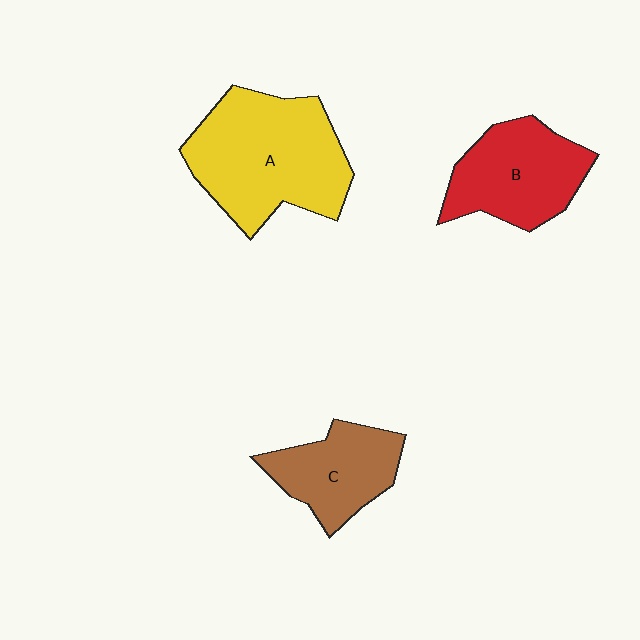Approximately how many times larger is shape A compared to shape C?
Approximately 1.8 times.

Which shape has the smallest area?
Shape C (brown).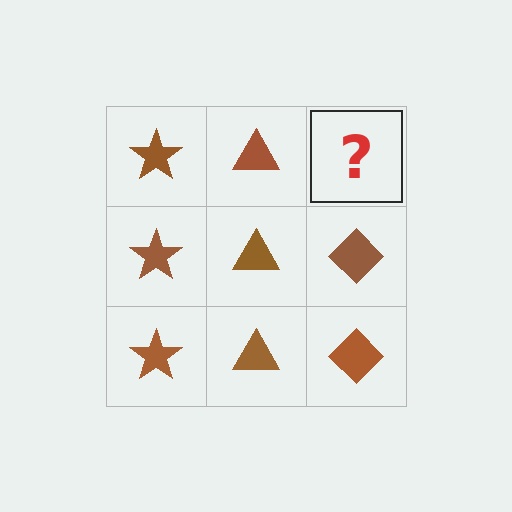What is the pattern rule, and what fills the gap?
The rule is that each column has a consistent shape. The gap should be filled with a brown diamond.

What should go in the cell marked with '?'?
The missing cell should contain a brown diamond.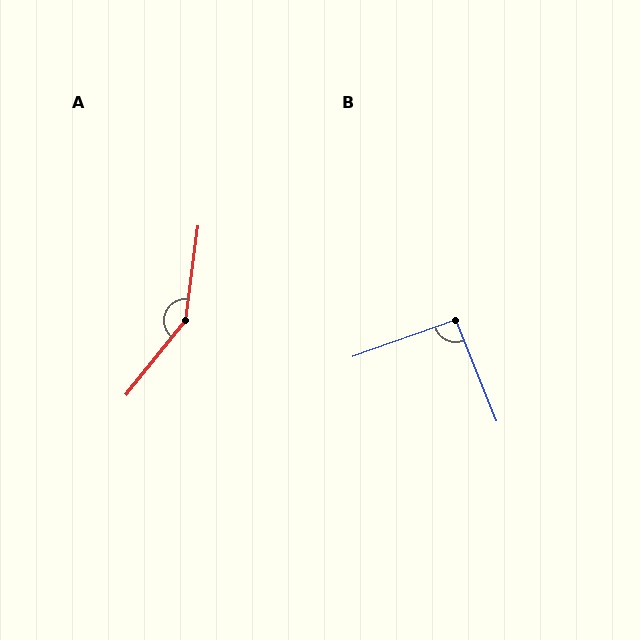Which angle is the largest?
A, at approximately 149 degrees.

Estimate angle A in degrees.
Approximately 149 degrees.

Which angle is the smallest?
B, at approximately 93 degrees.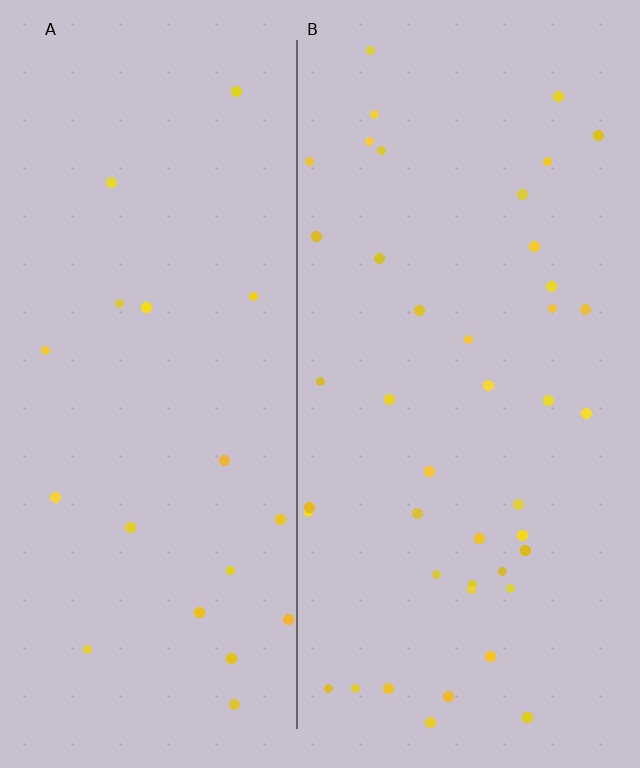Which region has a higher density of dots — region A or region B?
B (the right).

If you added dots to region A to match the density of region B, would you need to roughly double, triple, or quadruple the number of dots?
Approximately double.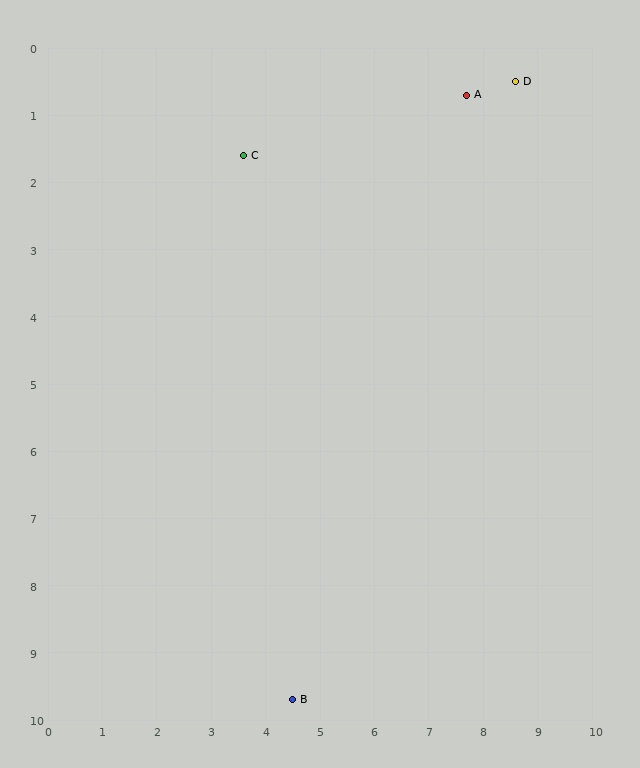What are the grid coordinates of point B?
Point B is at approximately (4.5, 9.7).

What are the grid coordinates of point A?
Point A is at approximately (7.7, 0.7).